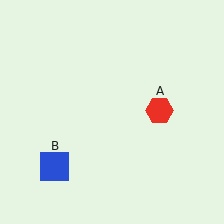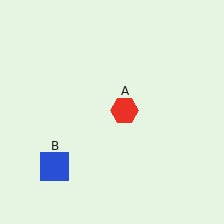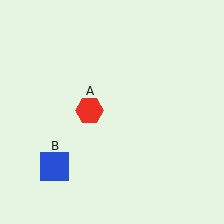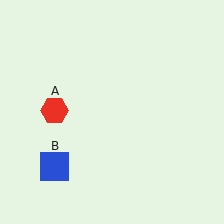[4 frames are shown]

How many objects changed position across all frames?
1 object changed position: red hexagon (object A).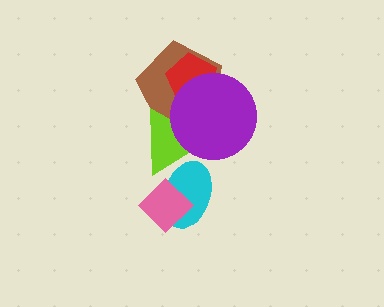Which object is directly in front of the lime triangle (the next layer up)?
The purple circle is directly in front of the lime triangle.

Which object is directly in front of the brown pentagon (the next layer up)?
The red pentagon is directly in front of the brown pentagon.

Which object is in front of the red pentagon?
The purple circle is in front of the red pentagon.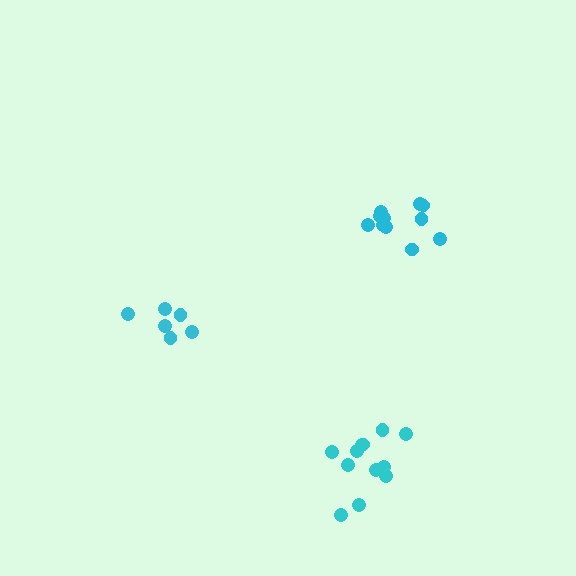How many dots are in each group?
Group 1: 12 dots, Group 2: 12 dots, Group 3: 6 dots (30 total).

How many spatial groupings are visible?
There are 3 spatial groupings.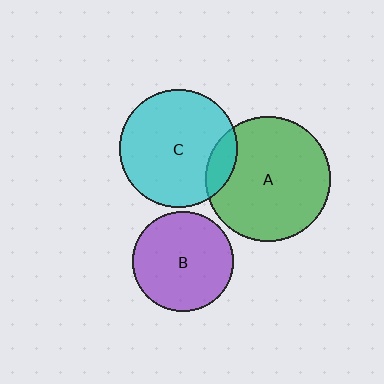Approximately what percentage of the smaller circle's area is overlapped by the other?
Approximately 15%.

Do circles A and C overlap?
Yes.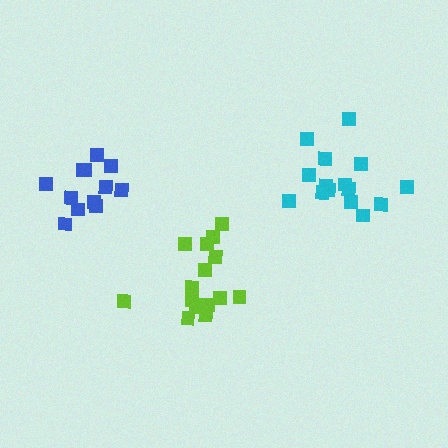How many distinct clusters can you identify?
There are 3 distinct clusters.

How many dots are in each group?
Group 1: 16 dots, Group 2: 15 dots, Group 3: 12 dots (43 total).